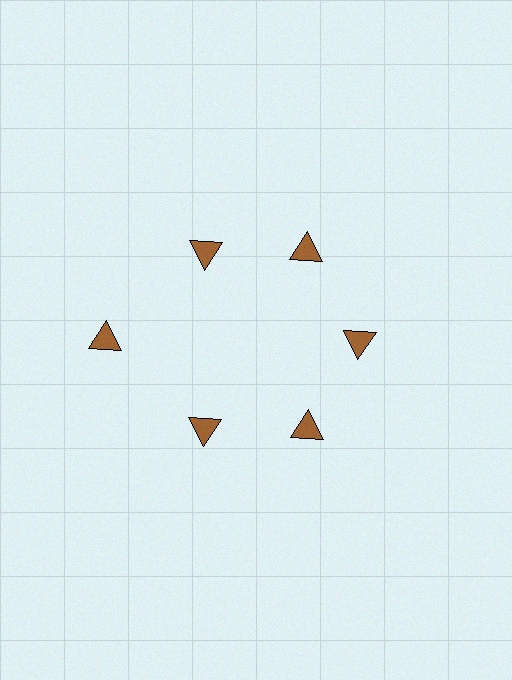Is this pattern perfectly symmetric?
No. The 6 brown triangles are arranged in a ring, but one element near the 9 o'clock position is pushed outward from the center, breaking the 6-fold rotational symmetry.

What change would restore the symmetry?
The symmetry would be restored by moving it inward, back onto the ring so that all 6 triangles sit at equal angles and equal distance from the center.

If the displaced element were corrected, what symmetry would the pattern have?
It would have 6-fold rotational symmetry — the pattern would map onto itself every 60 degrees.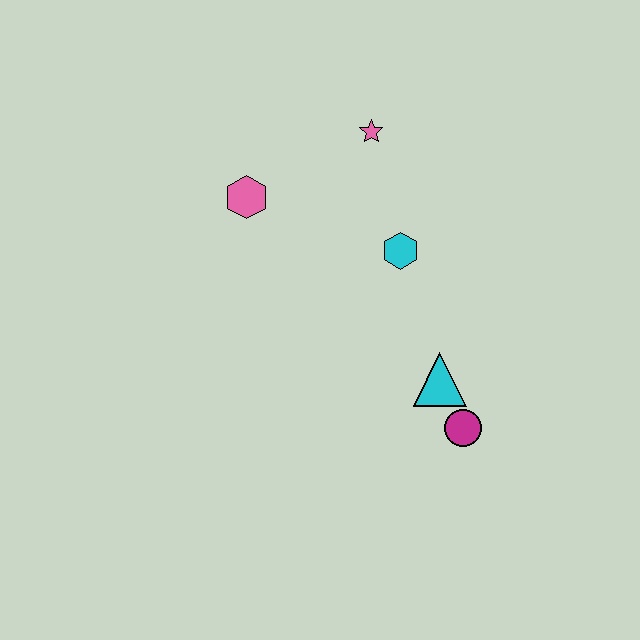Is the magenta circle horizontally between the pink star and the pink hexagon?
No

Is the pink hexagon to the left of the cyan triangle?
Yes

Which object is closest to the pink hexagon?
The pink star is closest to the pink hexagon.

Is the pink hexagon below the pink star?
Yes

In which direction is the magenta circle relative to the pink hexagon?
The magenta circle is below the pink hexagon.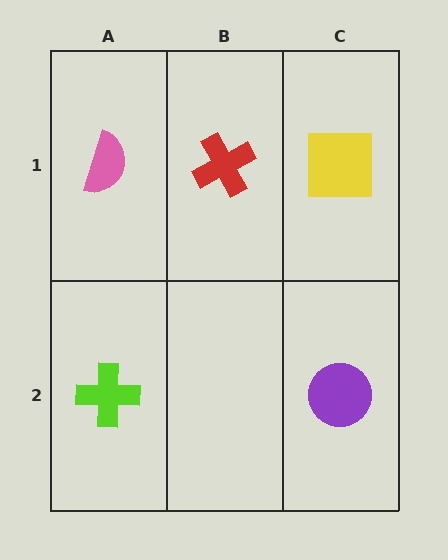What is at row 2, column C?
A purple circle.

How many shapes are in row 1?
3 shapes.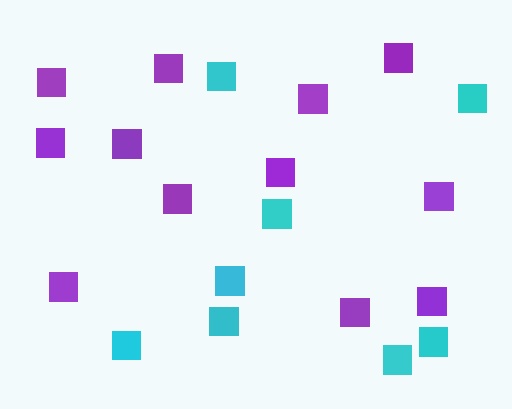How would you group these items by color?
There are 2 groups: one group of cyan squares (8) and one group of purple squares (12).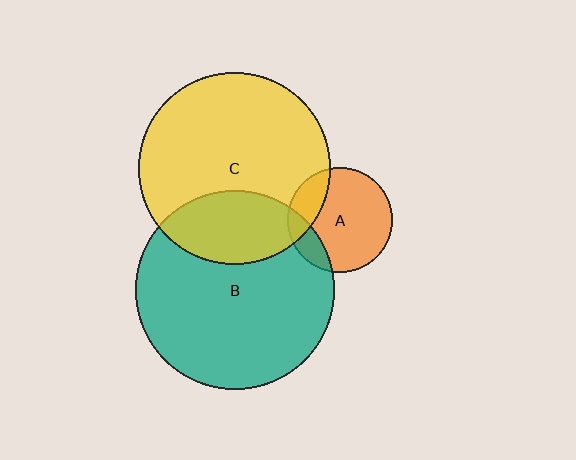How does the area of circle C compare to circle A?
Approximately 3.4 times.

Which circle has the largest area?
Circle B (teal).